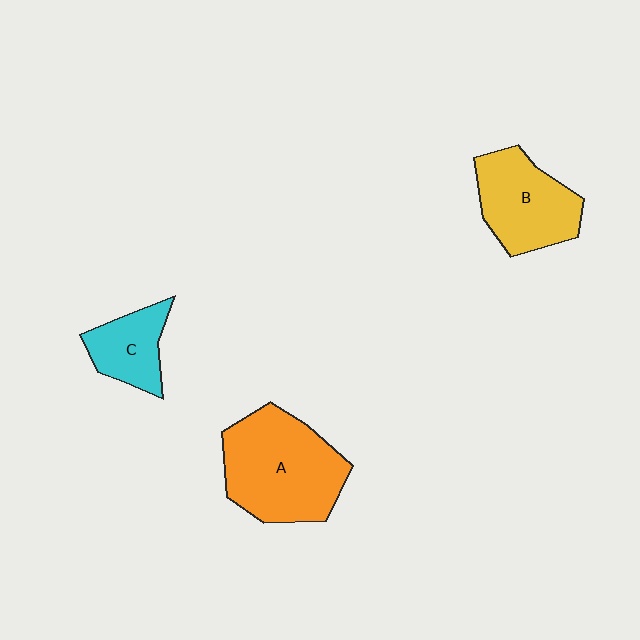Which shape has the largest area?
Shape A (orange).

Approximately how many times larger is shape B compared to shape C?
Approximately 1.6 times.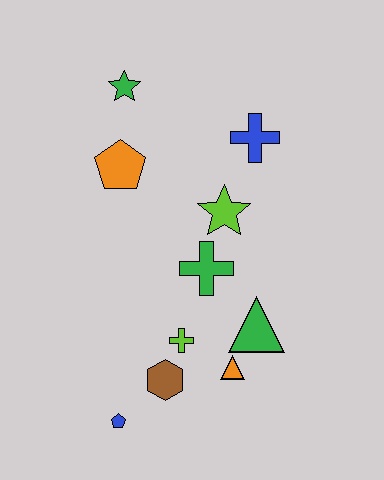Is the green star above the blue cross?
Yes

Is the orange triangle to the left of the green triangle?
Yes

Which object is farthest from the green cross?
The green star is farthest from the green cross.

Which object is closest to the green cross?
The lime star is closest to the green cross.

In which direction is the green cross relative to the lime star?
The green cross is below the lime star.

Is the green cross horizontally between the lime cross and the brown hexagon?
No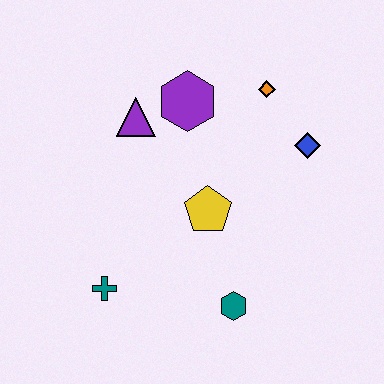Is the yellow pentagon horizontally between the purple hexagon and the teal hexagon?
Yes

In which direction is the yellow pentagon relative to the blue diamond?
The yellow pentagon is to the left of the blue diamond.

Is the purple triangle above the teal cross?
Yes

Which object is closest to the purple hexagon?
The purple triangle is closest to the purple hexagon.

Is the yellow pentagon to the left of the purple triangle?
No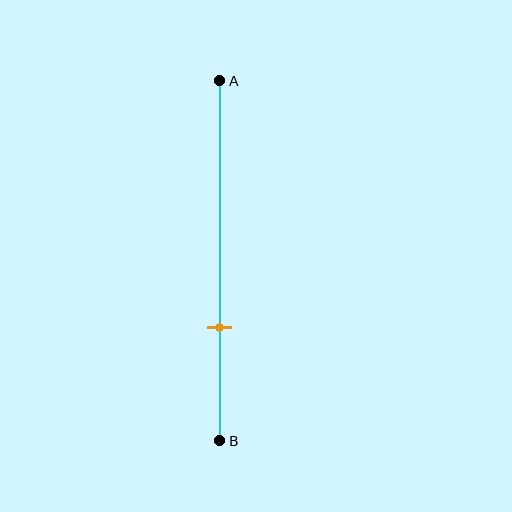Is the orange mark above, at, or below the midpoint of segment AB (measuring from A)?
The orange mark is below the midpoint of segment AB.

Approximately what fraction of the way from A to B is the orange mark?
The orange mark is approximately 70% of the way from A to B.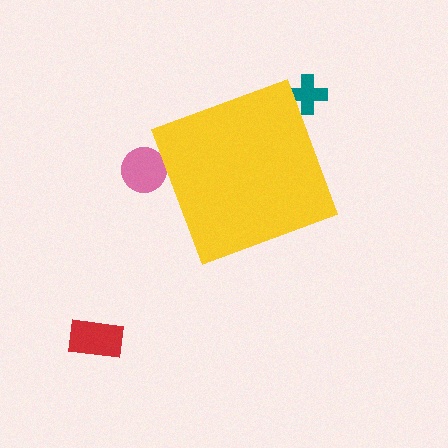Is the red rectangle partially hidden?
No, the red rectangle is fully visible.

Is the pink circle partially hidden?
Yes, the pink circle is partially hidden behind the yellow diamond.